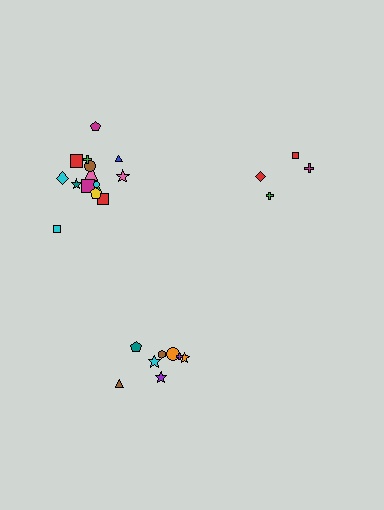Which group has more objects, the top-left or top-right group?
The top-left group.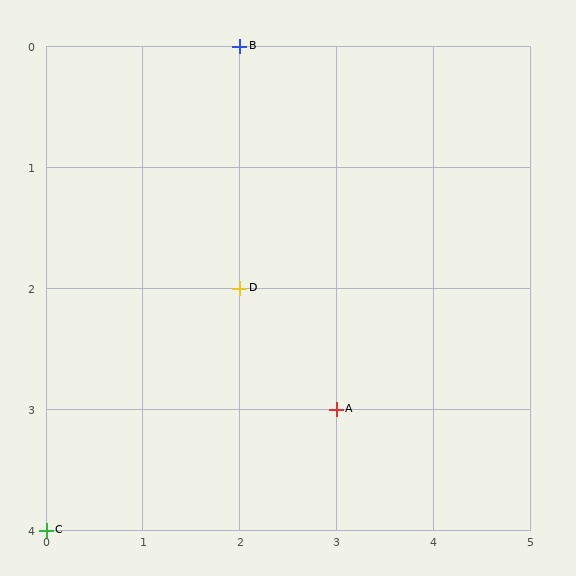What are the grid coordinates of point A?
Point A is at grid coordinates (3, 3).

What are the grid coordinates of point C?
Point C is at grid coordinates (0, 4).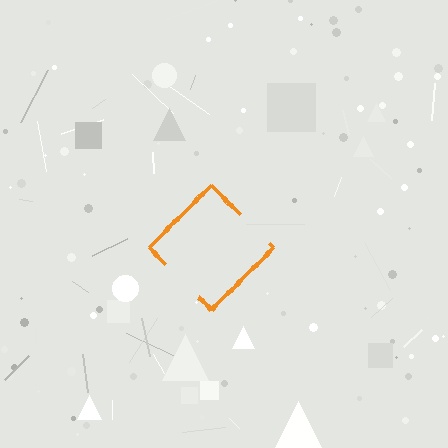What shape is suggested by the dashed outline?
The dashed outline suggests a diamond.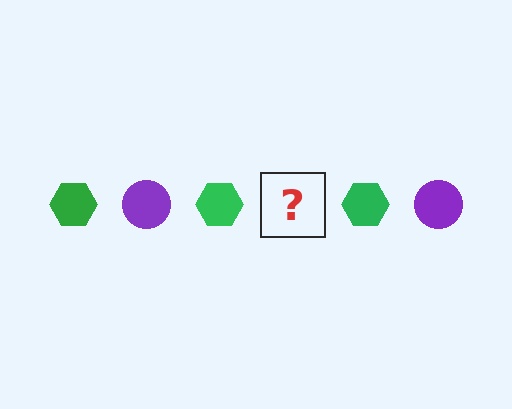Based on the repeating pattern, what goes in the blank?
The blank should be a purple circle.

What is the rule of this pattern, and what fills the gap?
The rule is that the pattern alternates between green hexagon and purple circle. The gap should be filled with a purple circle.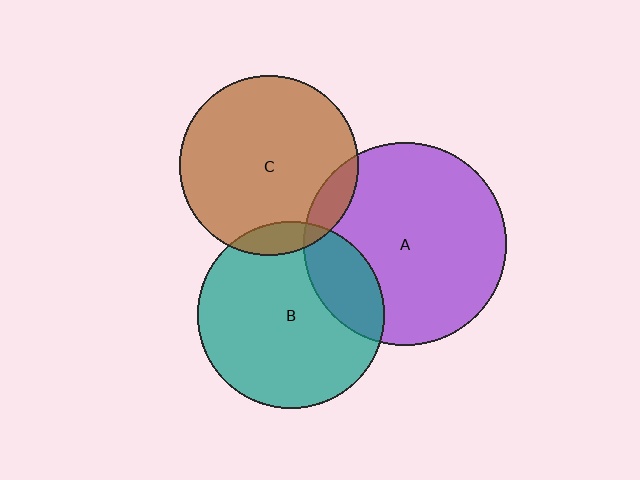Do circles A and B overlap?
Yes.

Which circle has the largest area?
Circle A (purple).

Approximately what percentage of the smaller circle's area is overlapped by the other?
Approximately 20%.